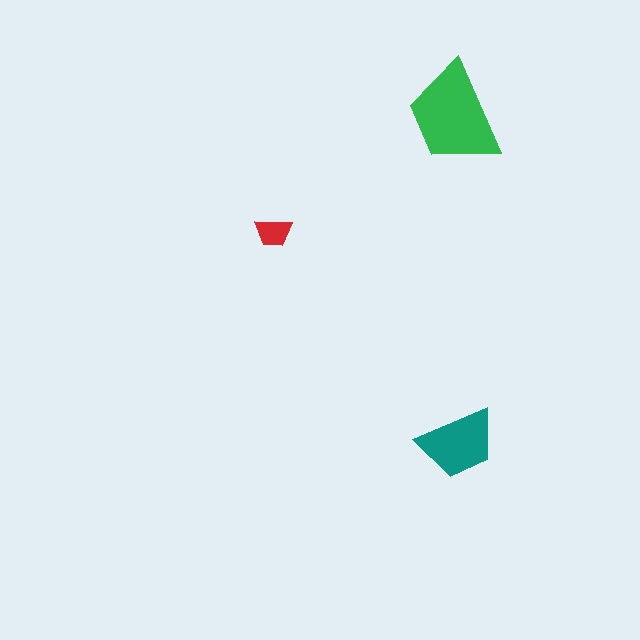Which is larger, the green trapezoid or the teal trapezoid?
The green one.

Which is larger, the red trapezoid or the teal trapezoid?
The teal one.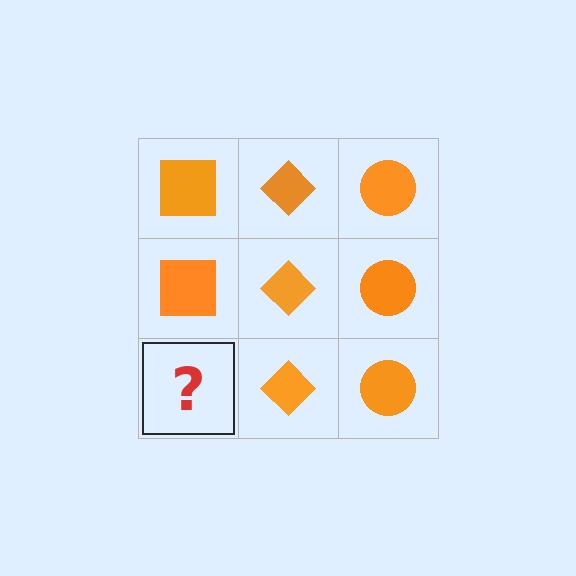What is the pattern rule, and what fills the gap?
The rule is that each column has a consistent shape. The gap should be filled with an orange square.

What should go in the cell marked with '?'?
The missing cell should contain an orange square.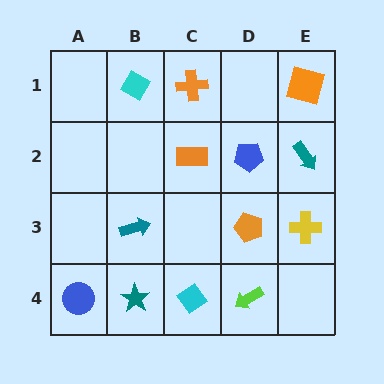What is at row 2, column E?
A teal arrow.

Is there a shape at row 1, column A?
No, that cell is empty.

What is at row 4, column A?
A blue circle.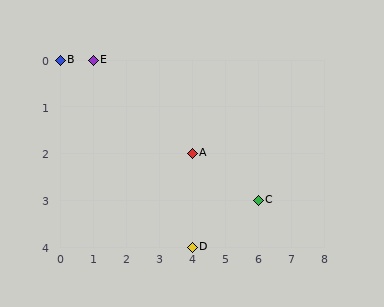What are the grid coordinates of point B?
Point B is at grid coordinates (0, 0).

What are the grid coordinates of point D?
Point D is at grid coordinates (4, 4).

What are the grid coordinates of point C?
Point C is at grid coordinates (6, 3).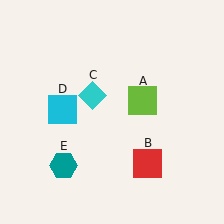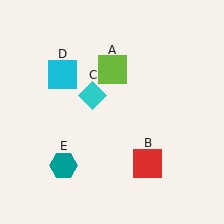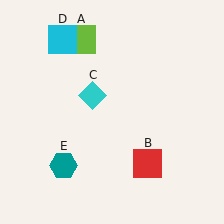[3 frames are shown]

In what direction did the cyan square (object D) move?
The cyan square (object D) moved up.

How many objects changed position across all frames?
2 objects changed position: lime square (object A), cyan square (object D).